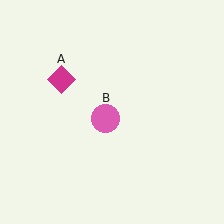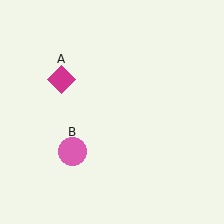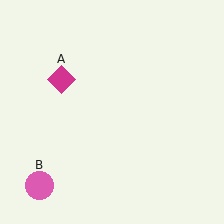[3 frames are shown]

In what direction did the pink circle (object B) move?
The pink circle (object B) moved down and to the left.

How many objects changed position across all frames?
1 object changed position: pink circle (object B).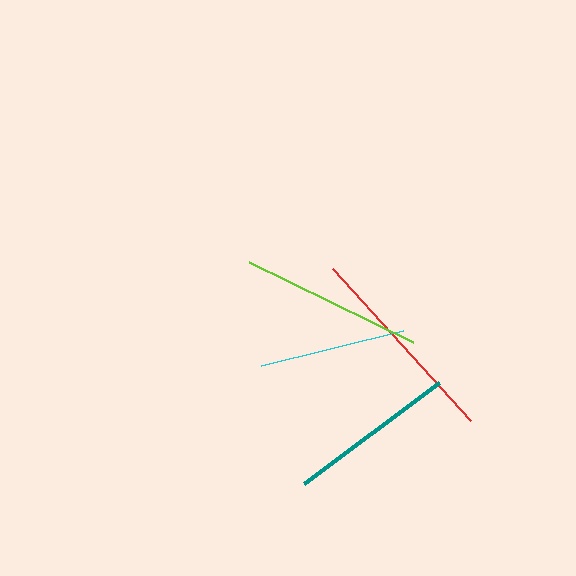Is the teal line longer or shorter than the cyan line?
The teal line is longer than the cyan line.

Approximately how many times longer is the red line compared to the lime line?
The red line is approximately 1.1 times the length of the lime line.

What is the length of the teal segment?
The teal segment is approximately 168 pixels long.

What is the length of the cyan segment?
The cyan segment is approximately 146 pixels long.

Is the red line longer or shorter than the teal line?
The red line is longer than the teal line.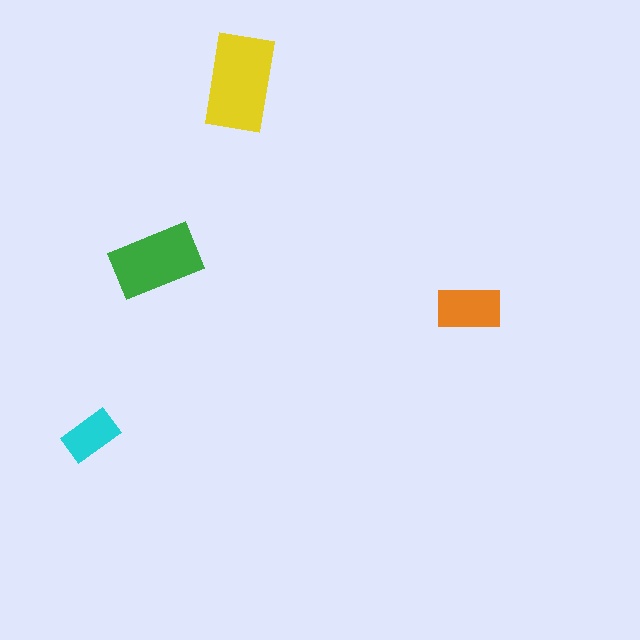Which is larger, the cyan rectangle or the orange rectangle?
The orange one.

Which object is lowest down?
The cyan rectangle is bottommost.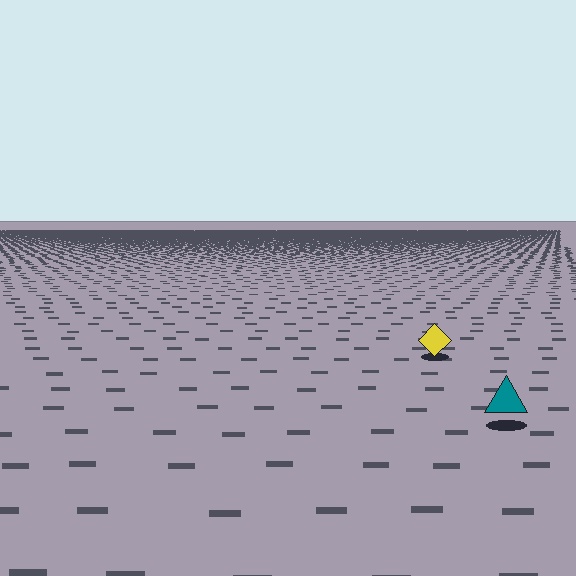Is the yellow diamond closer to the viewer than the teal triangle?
No. The teal triangle is closer — you can tell from the texture gradient: the ground texture is coarser near it.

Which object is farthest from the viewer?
The yellow diamond is farthest from the viewer. It appears smaller and the ground texture around it is denser.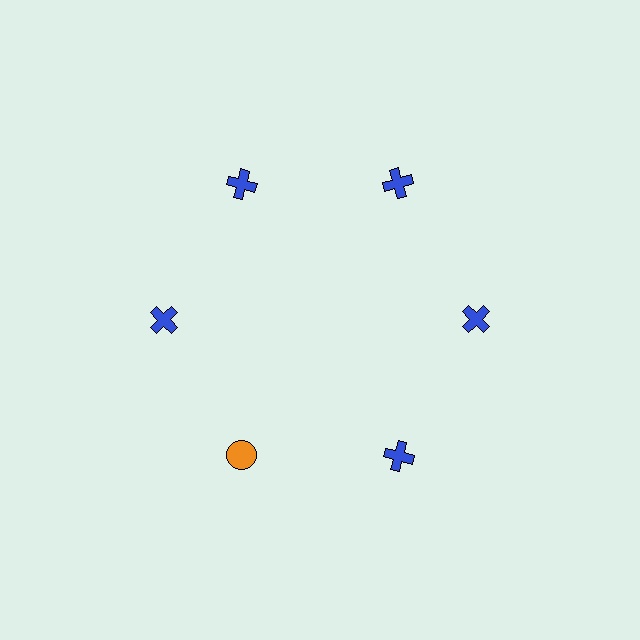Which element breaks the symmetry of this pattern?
The orange circle at roughly the 7 o'clock position breaks the symmetry. All other shapes are blue crosses.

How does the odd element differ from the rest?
It differs in both color (orange instead of blue) and shape (circle instead of cross).